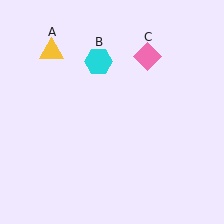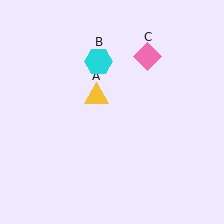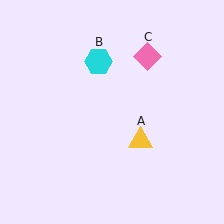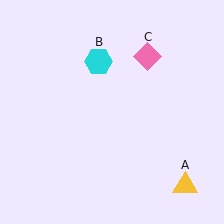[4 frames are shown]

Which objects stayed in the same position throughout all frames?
Cyan hexagon (object B) and pink diamond (object C) remained stationary.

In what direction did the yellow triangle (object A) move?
The yellow triangle (object A) moved down and to the right.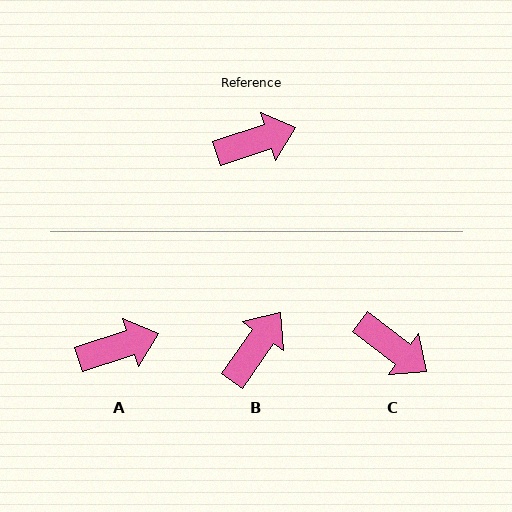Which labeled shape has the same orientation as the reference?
A.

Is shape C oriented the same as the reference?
No, it is off by about 55 degrees.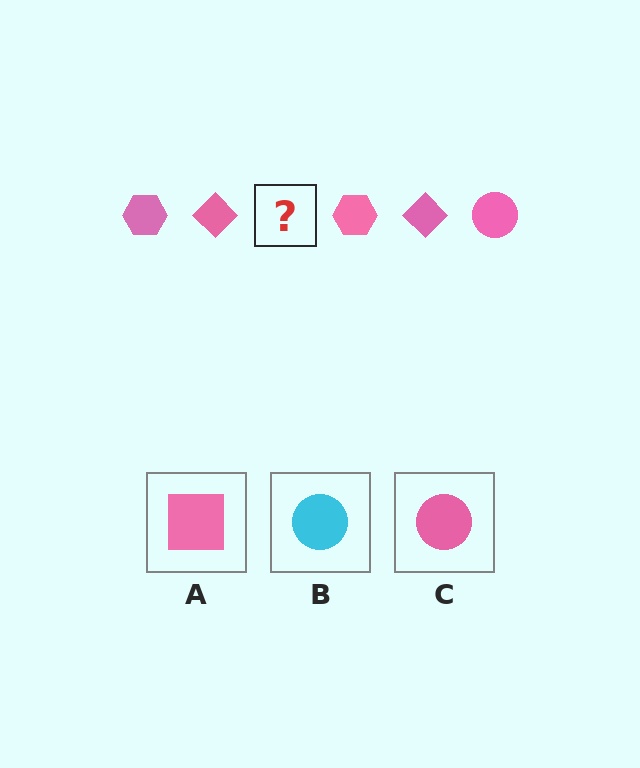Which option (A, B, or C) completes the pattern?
C.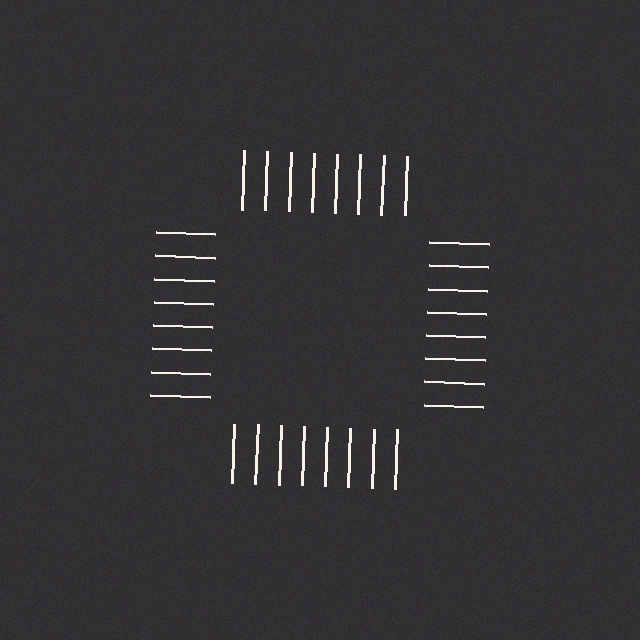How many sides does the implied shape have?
4 sides — the line-ends trace a square.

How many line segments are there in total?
32 — 8 along each of the 4 edges.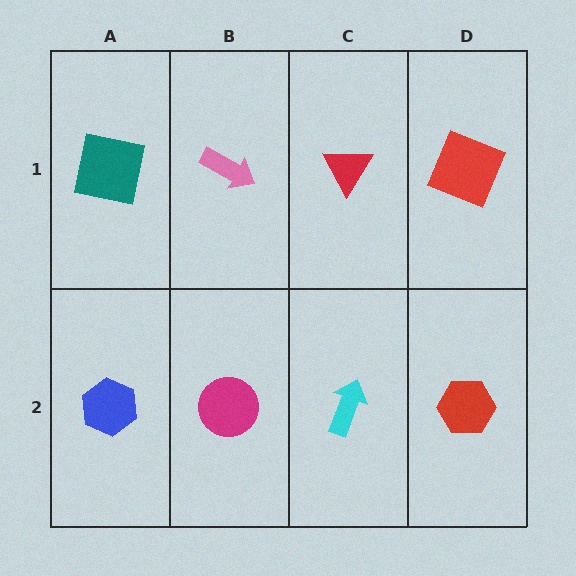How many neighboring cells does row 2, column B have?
3.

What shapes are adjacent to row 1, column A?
A blue hexagon (row 2, column A), a pink arrow (row 1, column B).